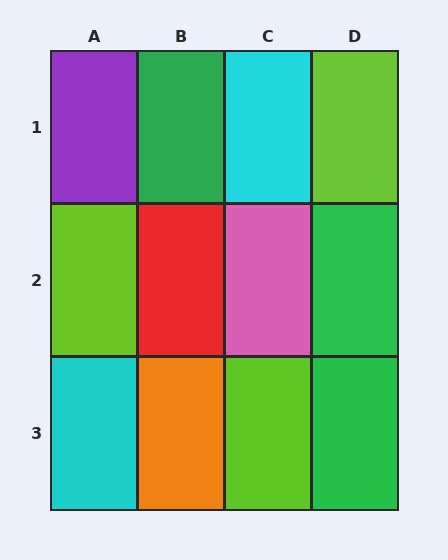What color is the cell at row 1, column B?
Green.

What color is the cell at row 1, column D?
Lime.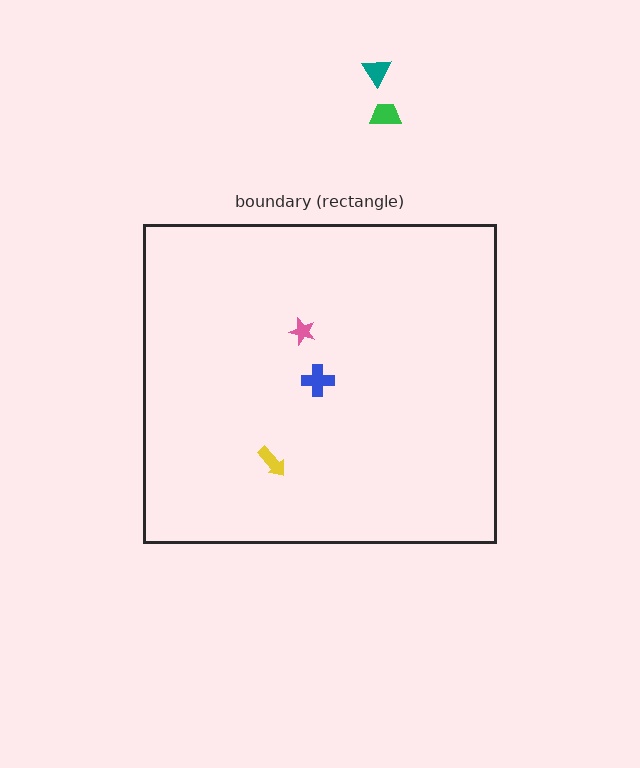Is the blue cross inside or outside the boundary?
Inside.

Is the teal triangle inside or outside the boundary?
Outside.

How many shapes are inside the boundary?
3 inside, 2 outside.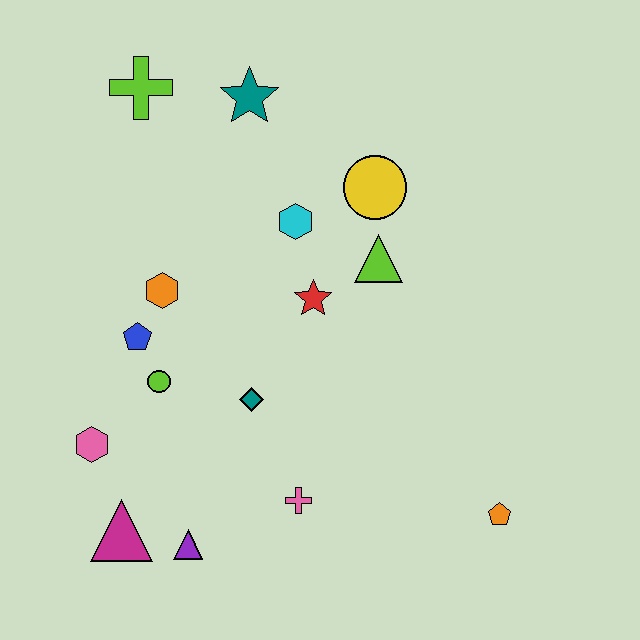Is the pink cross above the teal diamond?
No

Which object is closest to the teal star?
The lime cross is closest to the teal star.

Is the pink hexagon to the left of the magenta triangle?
Yes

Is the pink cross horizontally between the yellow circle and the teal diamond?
Yes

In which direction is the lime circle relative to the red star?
The lime circle is to the left of the red star.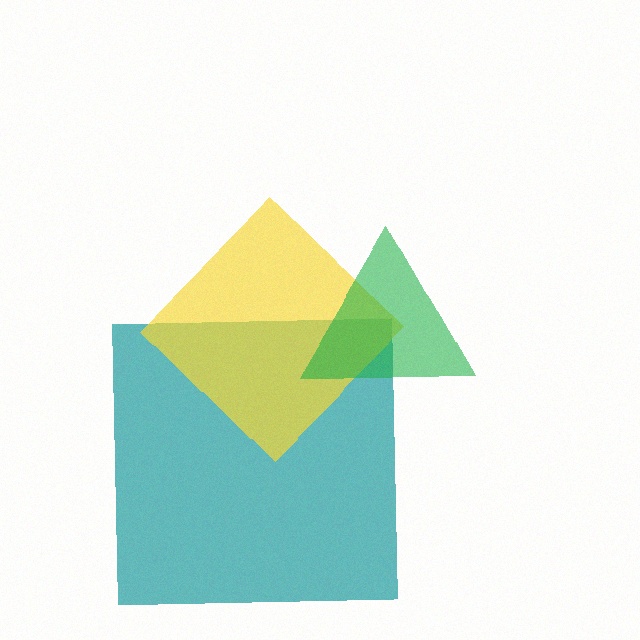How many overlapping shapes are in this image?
There are 3 overlapping shapes in the image.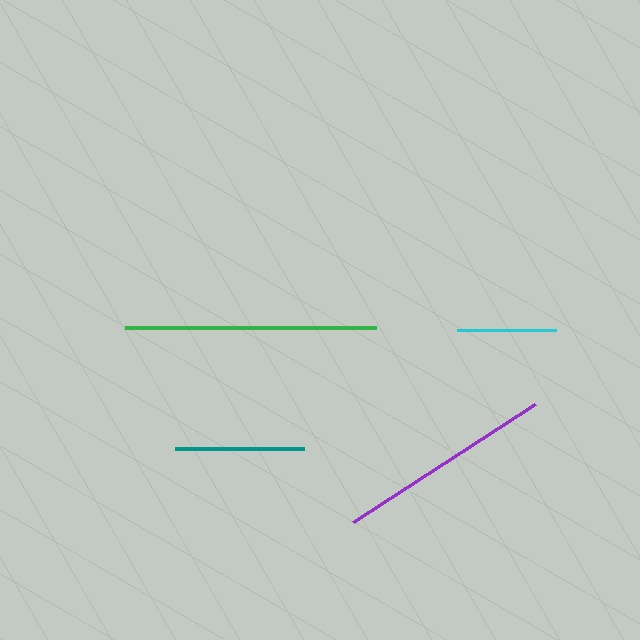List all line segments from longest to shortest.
From longest to shortest: green, purple, teal, cyan.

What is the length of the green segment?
The green segment is approximately 251 pixels long.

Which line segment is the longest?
The green line is the longest at approximately 251 pixels.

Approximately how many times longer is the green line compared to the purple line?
The green line is approximately 1.2 times the length of the purple line.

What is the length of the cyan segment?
The cyan segment is approximately 99 pixels long.